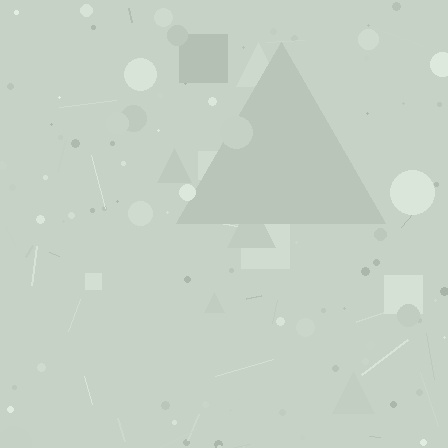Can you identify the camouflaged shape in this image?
The camouflaged shape is a triangle.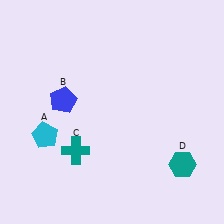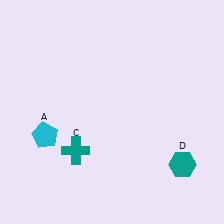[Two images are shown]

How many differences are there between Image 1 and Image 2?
There is 1 difference between the two images.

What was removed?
The blue pentagon (B) was removed in Image 2.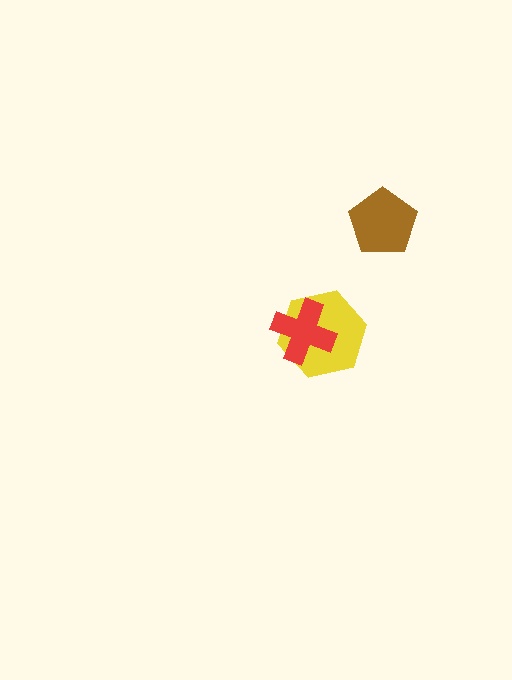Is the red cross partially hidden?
No, no other shape covers it.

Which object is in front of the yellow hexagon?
The red cross is in front of the yellow hexagon.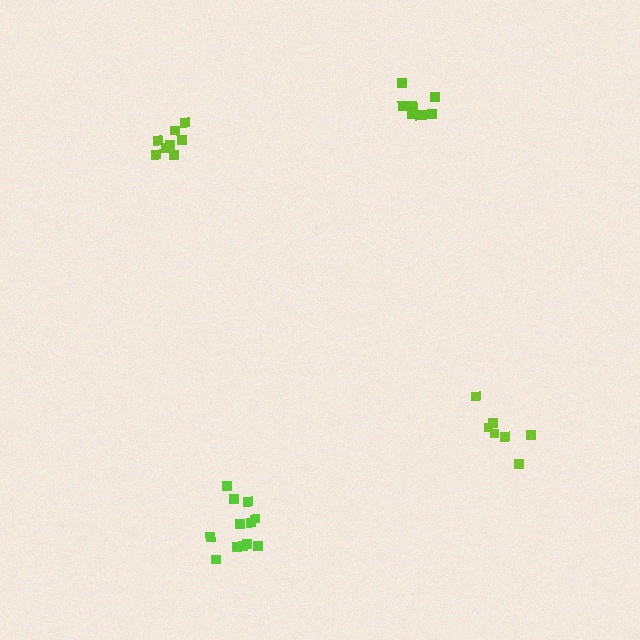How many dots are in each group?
Group 1: 12 dots, Group 2: 7 dots, Group 3: 8 dots, Group 4: 8 dots (35 total).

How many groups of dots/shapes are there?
There are 4 groups.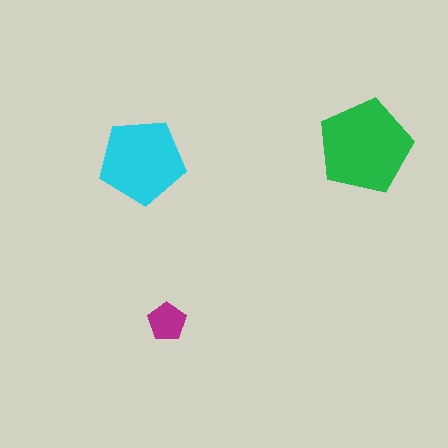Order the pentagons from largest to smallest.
the green one, the cyan one, the magenta one.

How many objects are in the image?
There are 3 objects in the image.